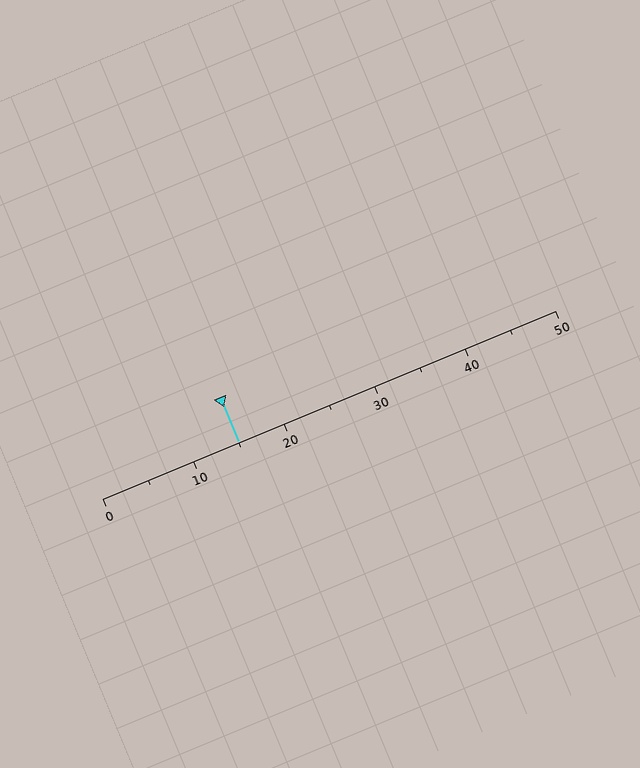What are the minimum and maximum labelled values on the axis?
The axis runs from 0 to 50.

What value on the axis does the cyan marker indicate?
The marker indicates approximately 15.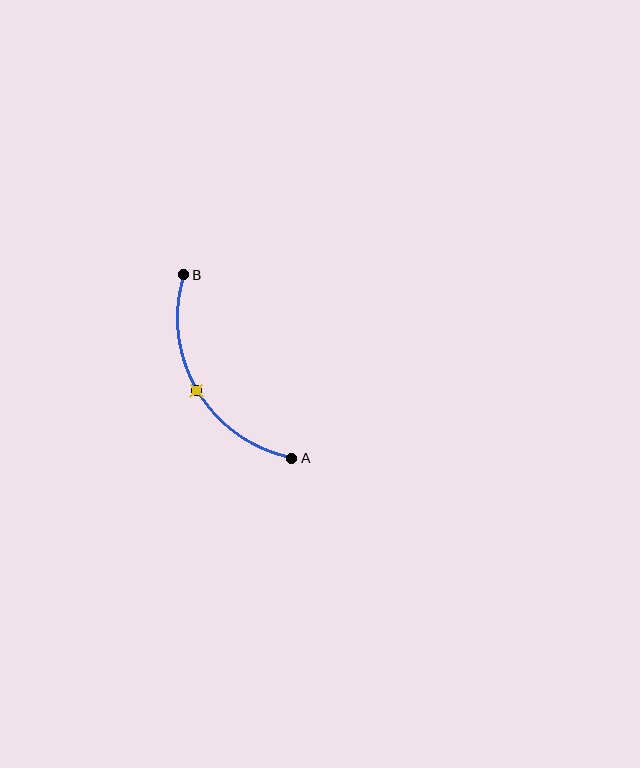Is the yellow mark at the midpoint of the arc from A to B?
Yes. The yellow mark lies on the arc at equal arc-length from both A and B — it is the arc midpoint.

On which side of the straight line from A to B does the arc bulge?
The arc bulges to the left of the straight line connecting A and B.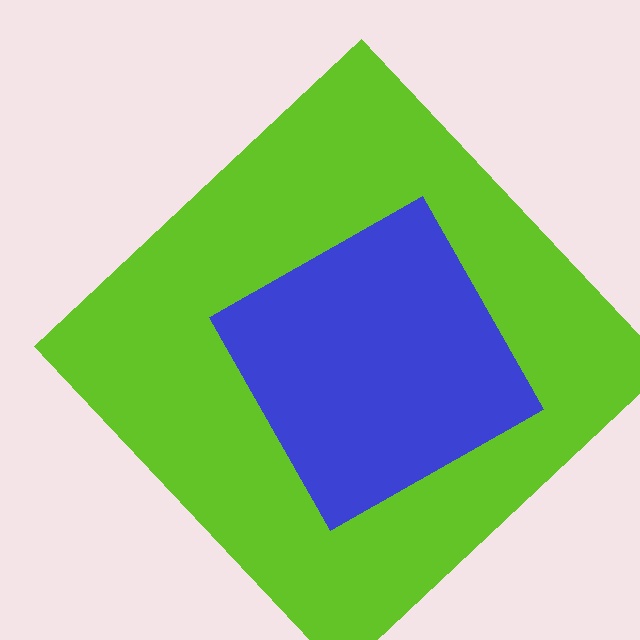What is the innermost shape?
The blue diamond.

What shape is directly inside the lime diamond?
The blue diamond.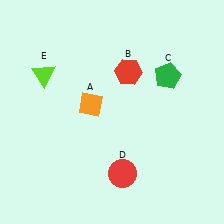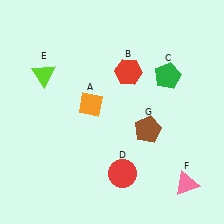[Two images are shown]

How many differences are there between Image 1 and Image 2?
There are 2 differences between the two images.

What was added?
A pink triangle (F), a brown pentagon (G) were added in Image 2.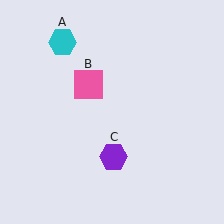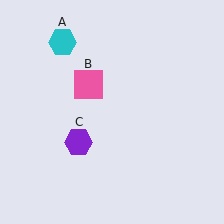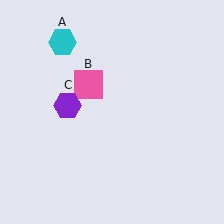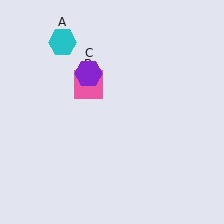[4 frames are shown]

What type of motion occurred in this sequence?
The purple hexagon (object C) rotated clockwise around the center of the scene.